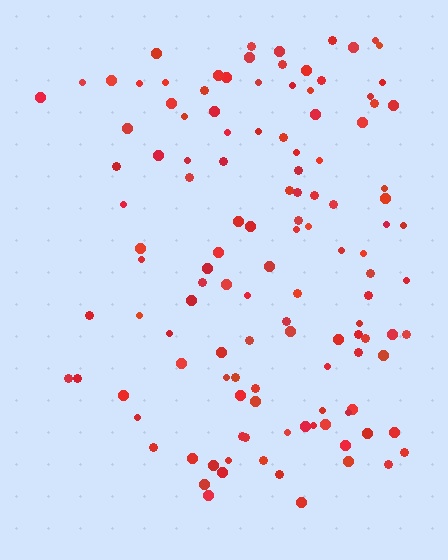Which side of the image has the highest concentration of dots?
The right.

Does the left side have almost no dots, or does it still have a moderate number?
Still a moderate number, just noticeably fewer than the right.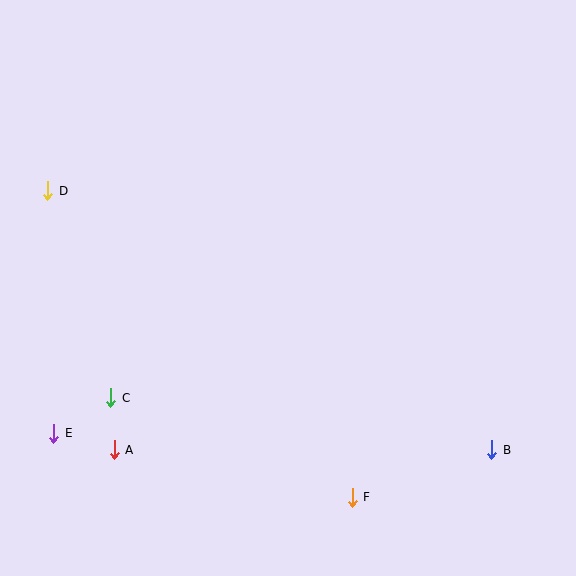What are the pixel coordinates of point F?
Point F is at (352, 497).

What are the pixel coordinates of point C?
Point C is at (111, 398).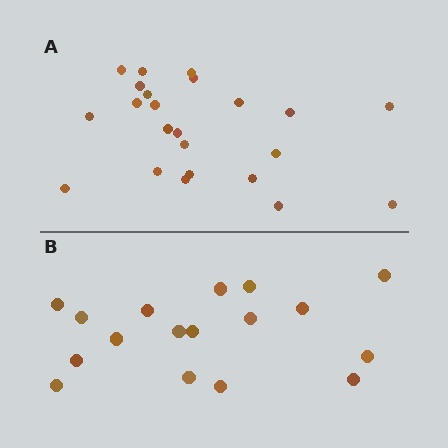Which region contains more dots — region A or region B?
Region A (the top region) has more dots.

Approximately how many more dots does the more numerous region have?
Region A has about 6 more dots than region B.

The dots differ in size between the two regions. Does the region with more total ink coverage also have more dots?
No. Region B has more total ink coverage because its dots are larger, but region A actually contains more individual dots. Total area can be misleading — the number of items is what matters here.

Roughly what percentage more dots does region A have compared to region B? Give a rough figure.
About 35% more.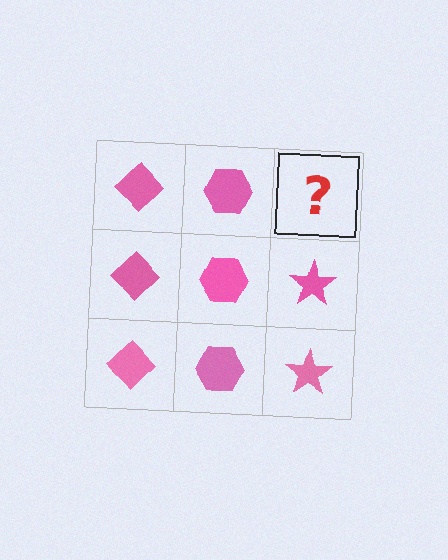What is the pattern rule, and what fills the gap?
The rule is that each column has a consistent shape. The gap should be filled with a pink star.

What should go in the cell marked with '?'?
The missing cell should contain a pink star.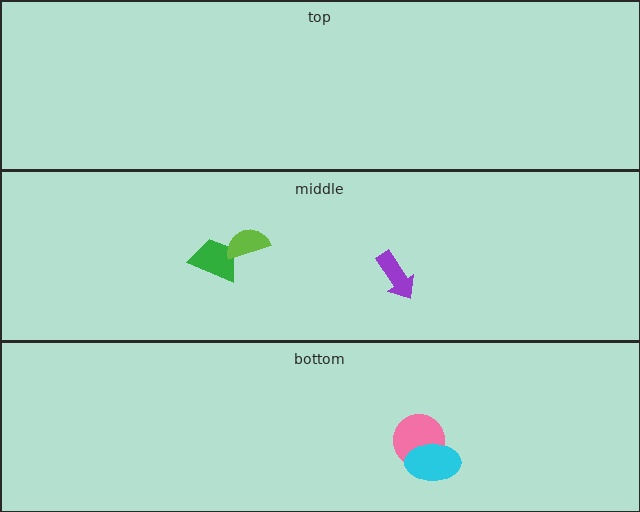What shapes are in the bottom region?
The pink circle, the cyan ellipse.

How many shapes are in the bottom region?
2.